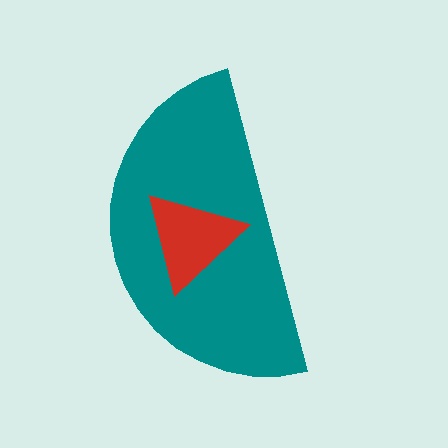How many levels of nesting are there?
2.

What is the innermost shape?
The red triangle.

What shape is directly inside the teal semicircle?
The red triangle.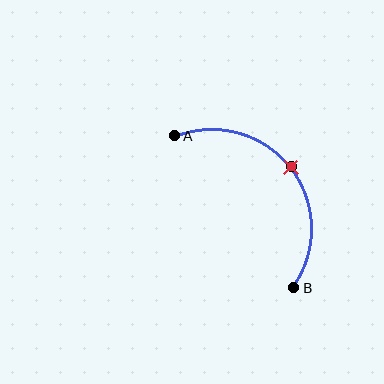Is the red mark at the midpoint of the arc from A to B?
Yes. The red mark lies on the arc at equal arc-length from both A and B — it is the arc midpoint.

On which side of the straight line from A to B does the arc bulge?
The arc bulges above and to the right of the straight line connecting A and B.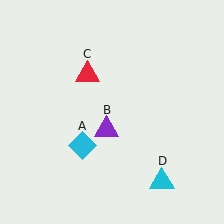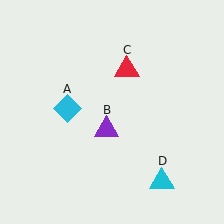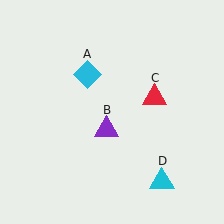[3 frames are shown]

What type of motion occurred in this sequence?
The cyan diamond (object A), red triangle (object C) rotated clockwise around the center of the scene.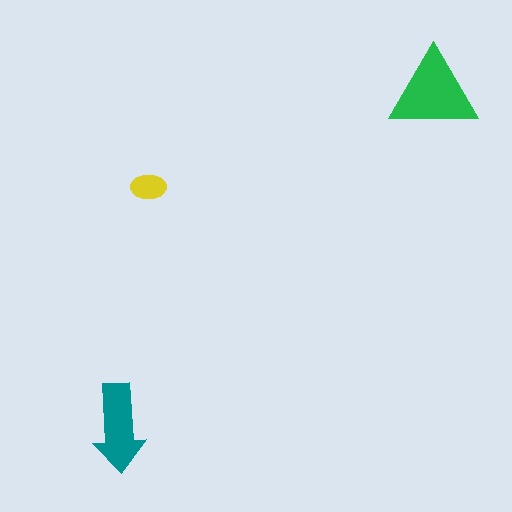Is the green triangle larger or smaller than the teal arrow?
Larger.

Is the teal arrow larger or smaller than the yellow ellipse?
Larger.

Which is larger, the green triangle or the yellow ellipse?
The green triangle.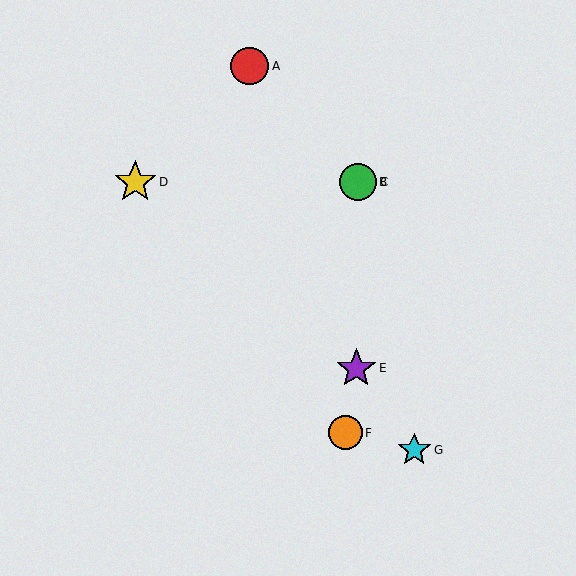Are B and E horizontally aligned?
No, B is at y≈182 and E is at y≈368.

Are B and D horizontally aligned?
Yes, both are at y≈182.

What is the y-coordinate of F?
Object F is at y≈433.